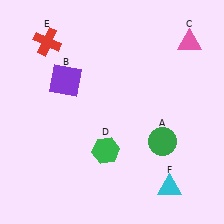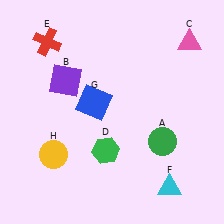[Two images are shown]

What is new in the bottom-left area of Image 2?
A yellow circle (H) was added in the bottom-left area of Image 2.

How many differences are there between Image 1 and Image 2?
There are 2 differences between the two images.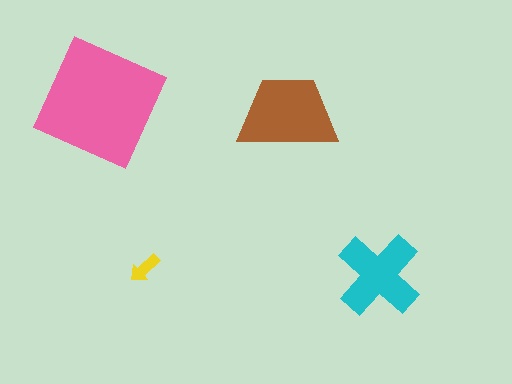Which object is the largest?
The pink square.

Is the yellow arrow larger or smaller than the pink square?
Smaller.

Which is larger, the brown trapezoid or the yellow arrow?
The brown trapezoid.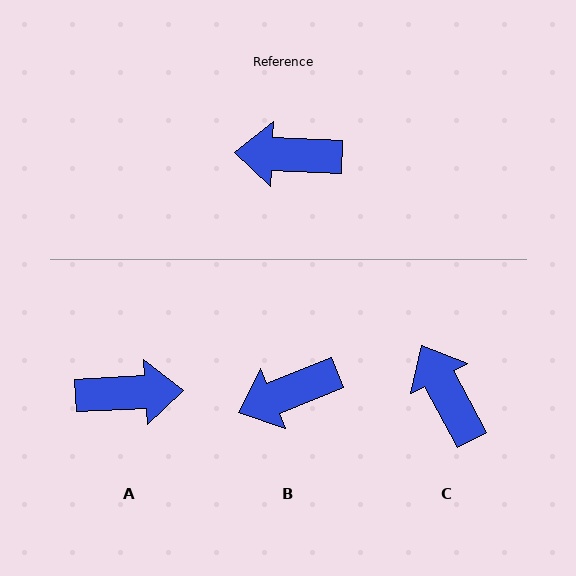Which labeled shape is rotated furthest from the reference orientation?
A, about 175 degrees away.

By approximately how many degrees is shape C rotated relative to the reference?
Approximately 59 degrees clockwise.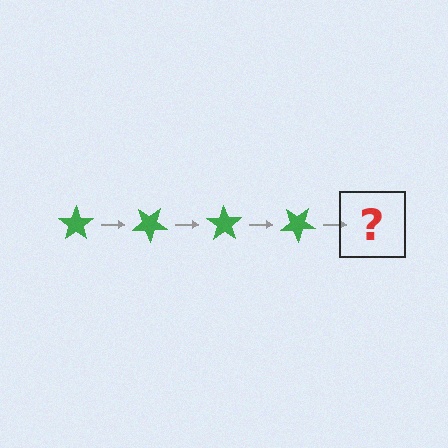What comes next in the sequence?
The next element should be a green star rotated 140 degrees.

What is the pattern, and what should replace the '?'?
The pattern is that the star rotates 35 degrees each step. The '?' should be a green star rotated 140 degrees.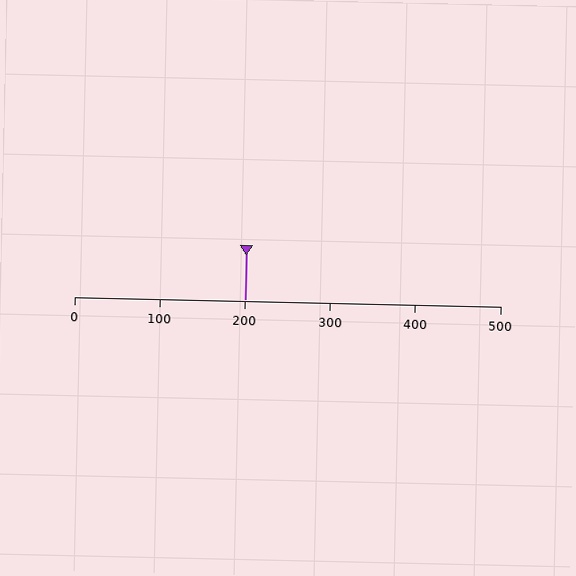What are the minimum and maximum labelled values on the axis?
The axis runs from 0 to 500.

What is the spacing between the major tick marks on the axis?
The major ticks are spaced 100 apart.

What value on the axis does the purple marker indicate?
The marker indicates approximately 200.